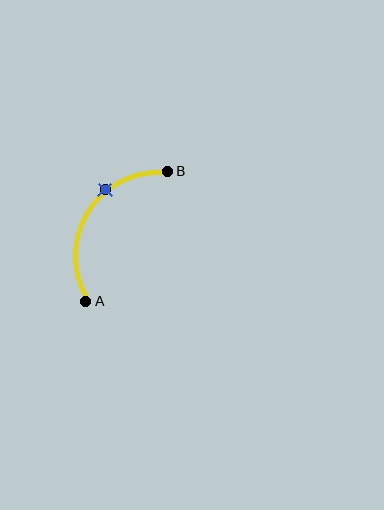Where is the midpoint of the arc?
The arc midpoint is the point on the curve farthest from the straight line joining A and B. It sits to the left of that line.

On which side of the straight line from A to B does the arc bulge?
The arc bulges to the left of the straight line connecting A and B.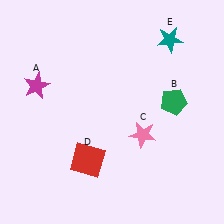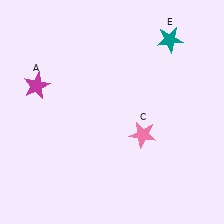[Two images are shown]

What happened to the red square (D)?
The red square (D) was removed in Image 2. It was in the bottom-left area of Image 1.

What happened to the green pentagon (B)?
The green pentagon (B) was removed in Image 2. It was in the top-right area of Image 1.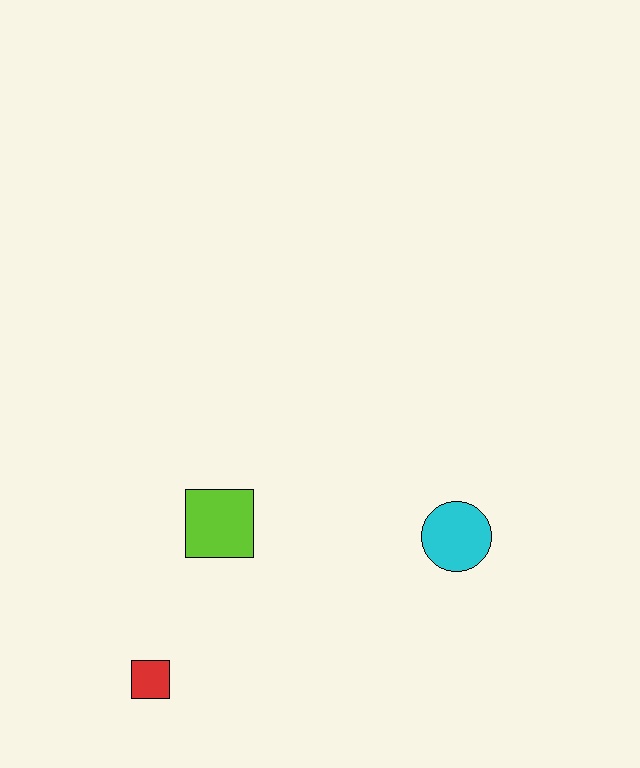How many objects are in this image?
There are 3 objects.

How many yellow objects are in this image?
There are no yellow objects.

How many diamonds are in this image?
There are no diamonds.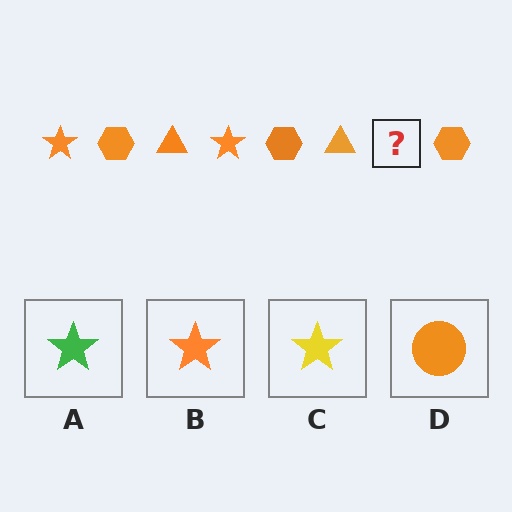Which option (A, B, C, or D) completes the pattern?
B.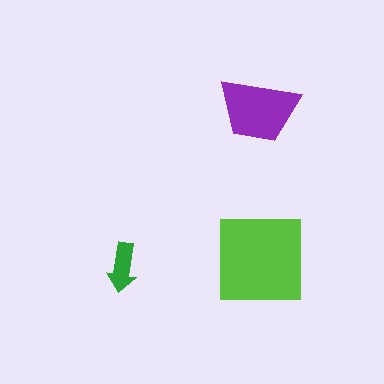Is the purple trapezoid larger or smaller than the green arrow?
Larger.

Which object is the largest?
The lime square.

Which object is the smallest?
The green arrow.